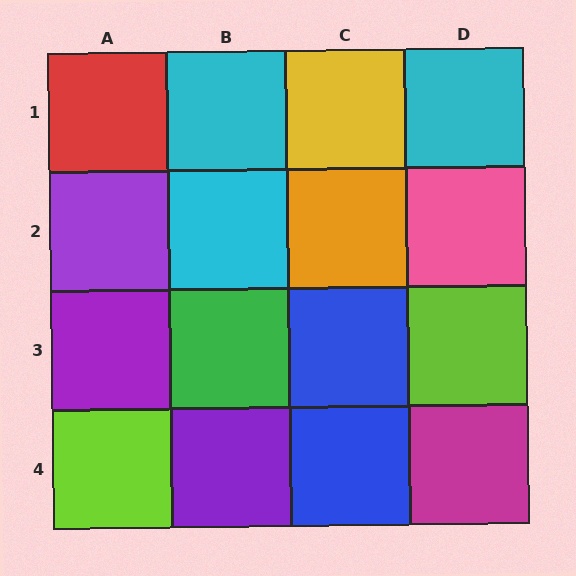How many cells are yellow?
1 cell is yellow.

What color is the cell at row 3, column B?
Green.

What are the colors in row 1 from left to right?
Red, cyan, yellow, cyan.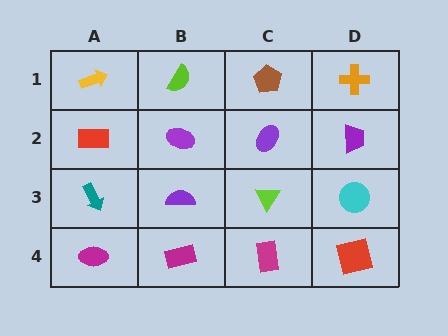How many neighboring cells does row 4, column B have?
3.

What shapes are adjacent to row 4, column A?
A teal arrow (row 3, column A), a magenta rectangle (row 4, column B).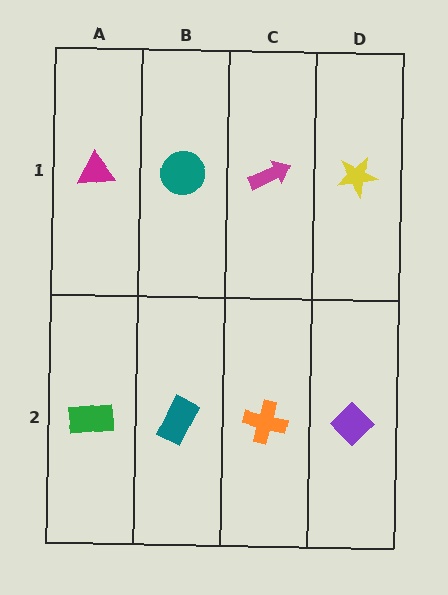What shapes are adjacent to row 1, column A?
A green rectangle (row 2, column A), a teal circle (row 1, column B).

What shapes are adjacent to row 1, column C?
An orange cross (row 2, column C), a teal circle (row 1, column B), a yellow star (row 1, column D).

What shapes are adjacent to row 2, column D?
A yellow star (row 1, column D), an orange cross (row 2, column C).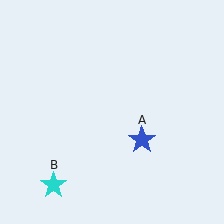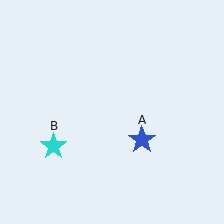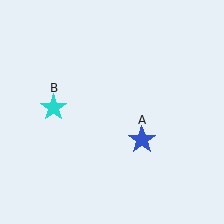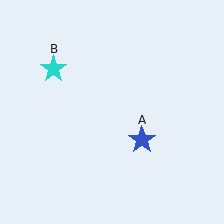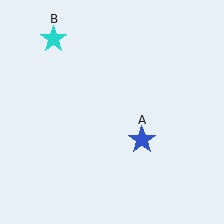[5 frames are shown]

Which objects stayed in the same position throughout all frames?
Blue star (object A) remained stationary.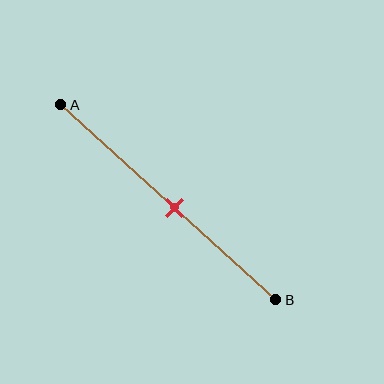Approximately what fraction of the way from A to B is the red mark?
The red mark is approximately 55% of the way from A to B.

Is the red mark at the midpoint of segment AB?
Yes, the mark is approximately at the midpoint.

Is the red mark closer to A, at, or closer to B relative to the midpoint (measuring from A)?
The red mark is approximately at the midpoint of segment AB.